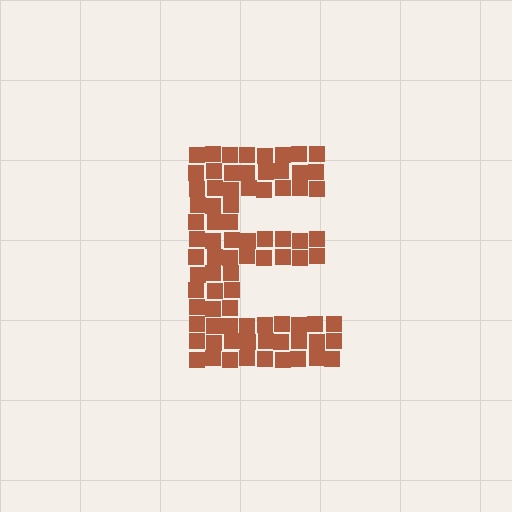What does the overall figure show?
The overall figure shows the letter E.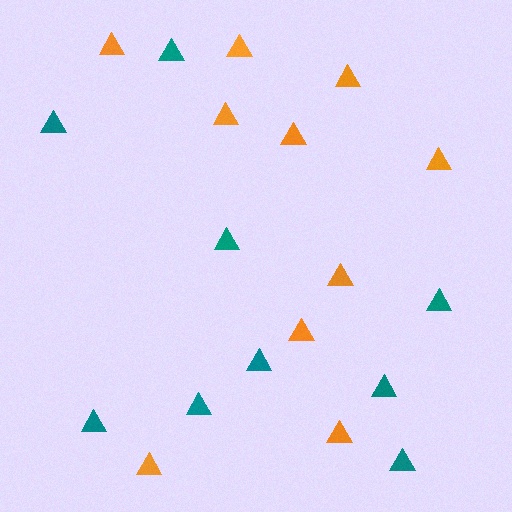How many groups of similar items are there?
There are 2 groups: one group of orange triangles (10) and one group of teal triangles (9).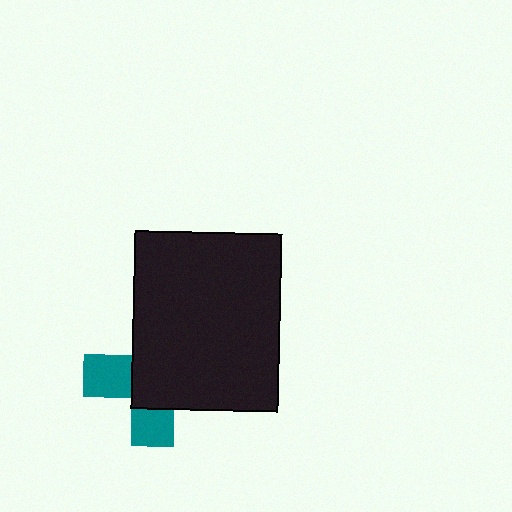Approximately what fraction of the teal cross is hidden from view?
Roughly 64% of the teal cross is hidden behind the black rectangle.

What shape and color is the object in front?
The object in front is a black rectangle.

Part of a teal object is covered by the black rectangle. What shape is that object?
It is a cross.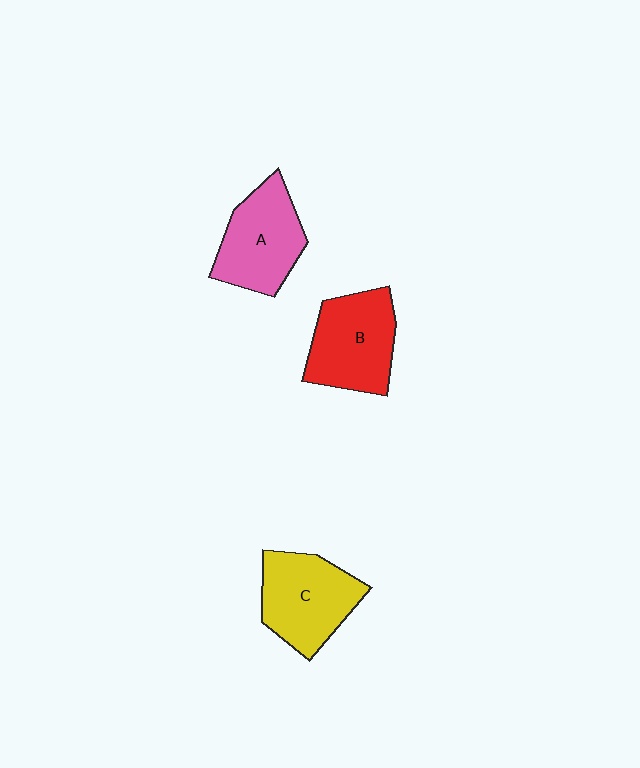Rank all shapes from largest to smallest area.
From largest to smallest: C (yellow), B (red), A (pink).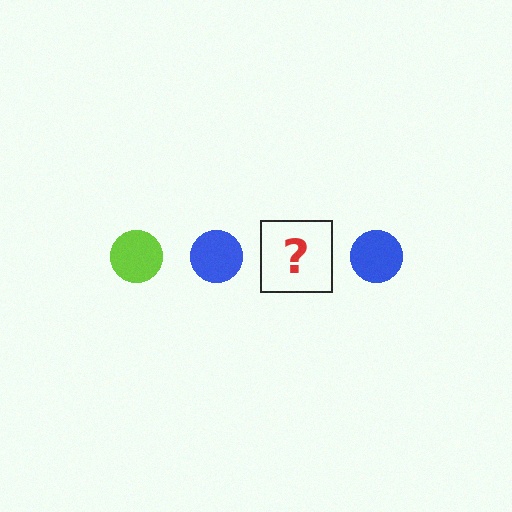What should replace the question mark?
The question mark should be replaced with a lime circle.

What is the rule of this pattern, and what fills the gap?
The rule is that the pattern cycles through lime, blue circles. The gap should be filled with a lime circle.